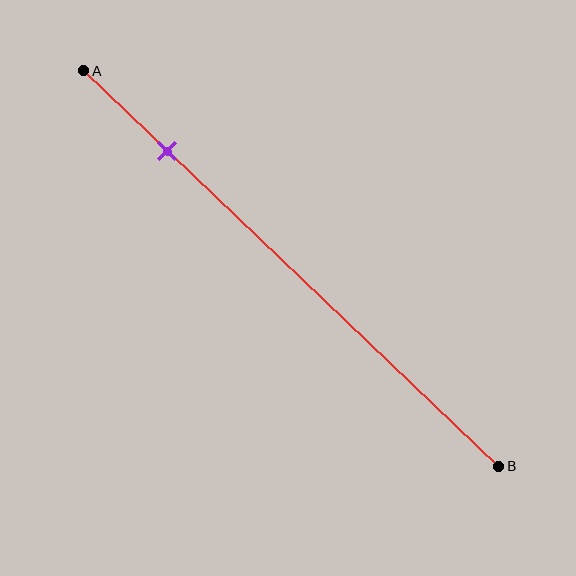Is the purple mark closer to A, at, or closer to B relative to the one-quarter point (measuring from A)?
The purple mark is closer to point A than the one-quarter point of segment AB.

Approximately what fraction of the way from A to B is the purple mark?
The purple mark is approximately 20% of the way from A to B.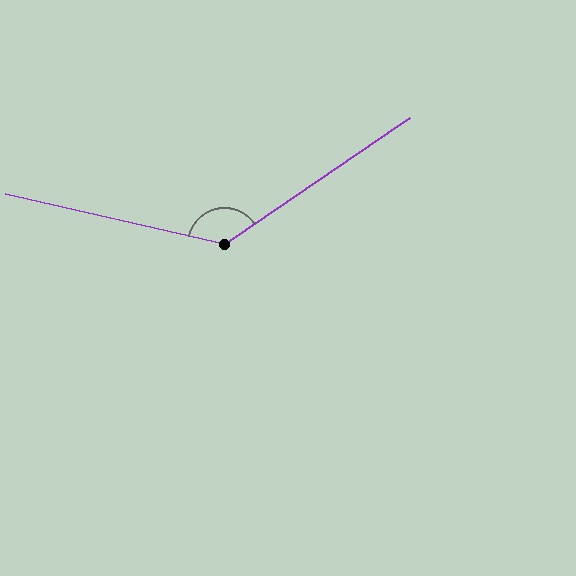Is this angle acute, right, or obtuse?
It is obtuse.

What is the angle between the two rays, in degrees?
Approximately 133 degrees.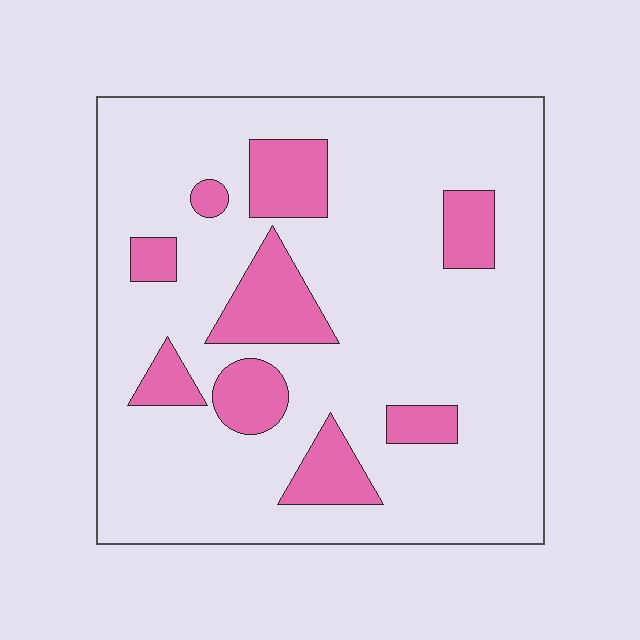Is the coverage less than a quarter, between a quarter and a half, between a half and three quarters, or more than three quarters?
Less than a quarter.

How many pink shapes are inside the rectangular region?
9.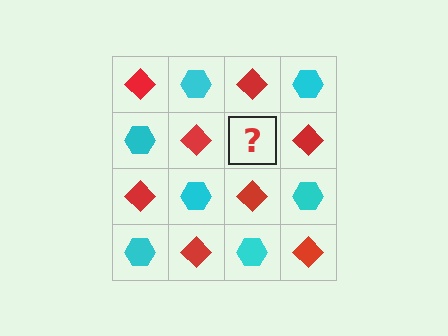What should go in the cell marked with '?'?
The missing cell should contain a cyan hexagon.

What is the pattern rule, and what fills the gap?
The rule is that it alternates red diamond and cyan hexagon in a checkerboard pattern. The gap should be filled with a cyan hexagon.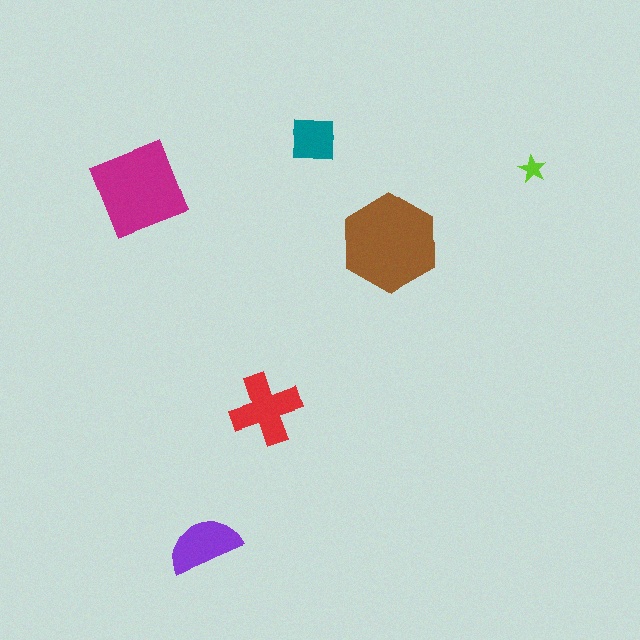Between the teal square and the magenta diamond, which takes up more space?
The magenta diamond.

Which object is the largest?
The brown hexagon.